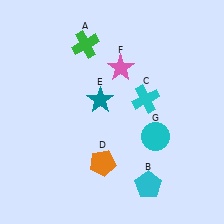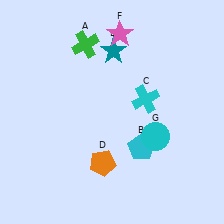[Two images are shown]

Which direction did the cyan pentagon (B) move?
The cyan pentagon (B) moved up.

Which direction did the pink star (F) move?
The pink star (F) moved up.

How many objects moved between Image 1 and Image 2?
3 objects moved between the two images.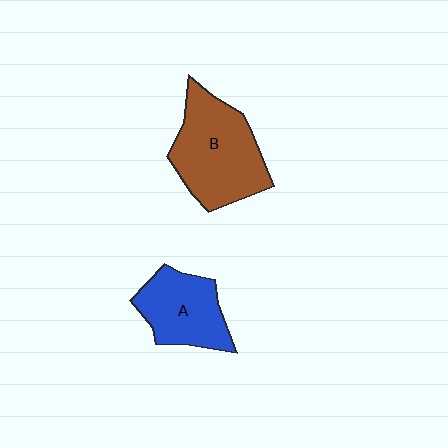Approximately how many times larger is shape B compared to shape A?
Approximately 1.4 times.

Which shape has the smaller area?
Shape A (blue).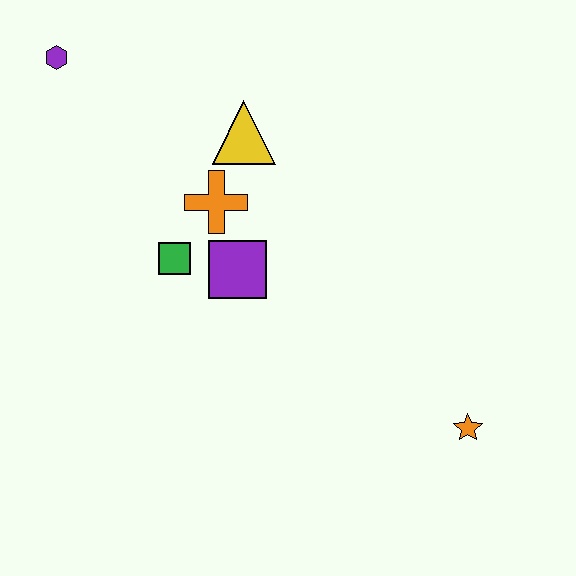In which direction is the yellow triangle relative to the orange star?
The yellow triangle is above the orange star.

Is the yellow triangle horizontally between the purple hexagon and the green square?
No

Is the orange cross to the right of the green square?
Yes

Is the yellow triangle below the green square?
No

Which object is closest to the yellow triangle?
The orange cross is closest to the yellow triangle.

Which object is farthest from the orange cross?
The orange star is farthest from the orange cross.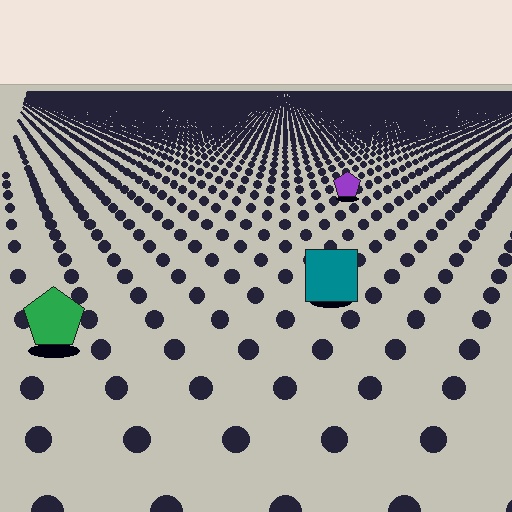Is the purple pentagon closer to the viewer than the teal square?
No. The teal square is closer — you can tell from the texture gradient: the ground texture is coarser near it.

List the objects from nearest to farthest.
From nearest to farthest: the green pentagon, the teal square, the purple pentagon.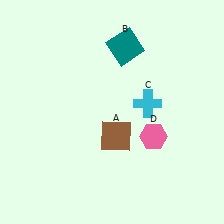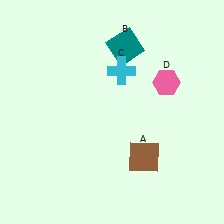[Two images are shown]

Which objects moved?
The objects that moved are: the brown square (A), the cyan cross (C), the pink hexagon (D).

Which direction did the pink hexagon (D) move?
The pink hexagon (D) moved up.